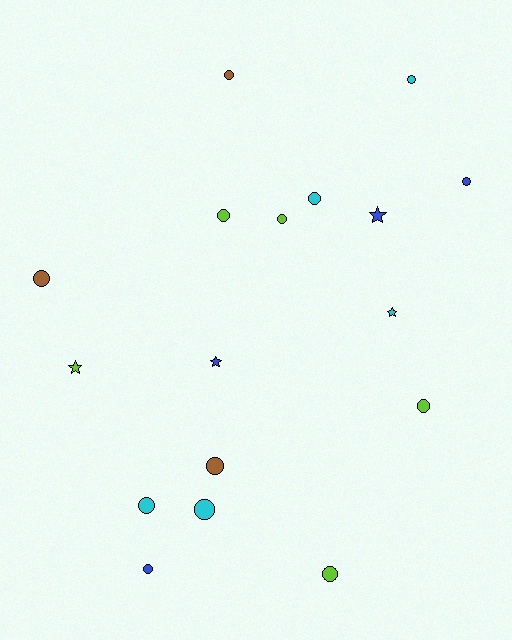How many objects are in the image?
There are 17 objects.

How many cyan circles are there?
There are 4 cyan circles.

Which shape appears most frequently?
Circle, with 13 objects.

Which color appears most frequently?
Lime, with 5 objects.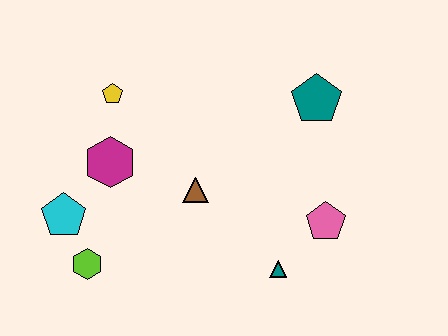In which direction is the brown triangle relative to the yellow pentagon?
The brown triangle is below the yellow pentagon.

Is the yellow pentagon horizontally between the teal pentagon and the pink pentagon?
No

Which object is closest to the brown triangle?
The magenta hexagon is closest to the brown triangle.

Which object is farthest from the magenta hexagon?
The pink pentagon is farthest from the magenta hexagon.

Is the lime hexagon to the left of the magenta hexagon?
Yes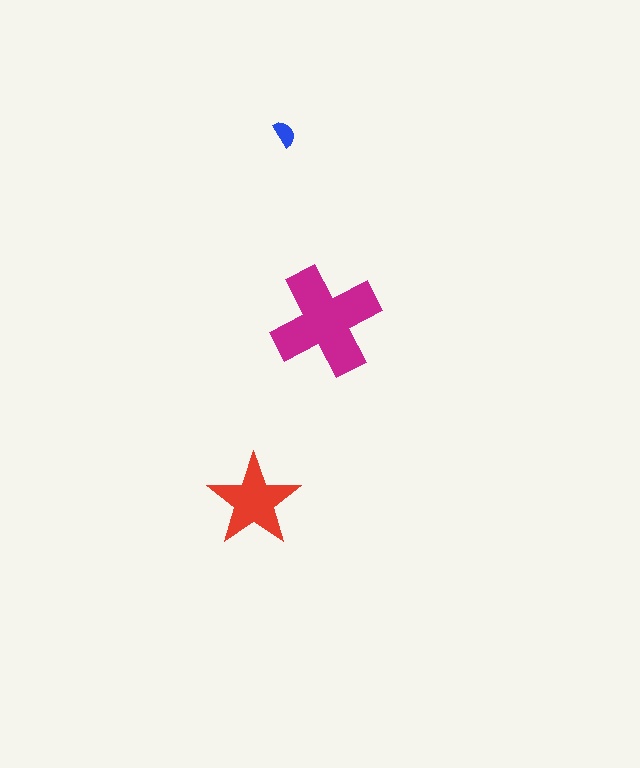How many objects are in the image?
There are 3 objects in the image.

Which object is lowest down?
The red star is bottommost.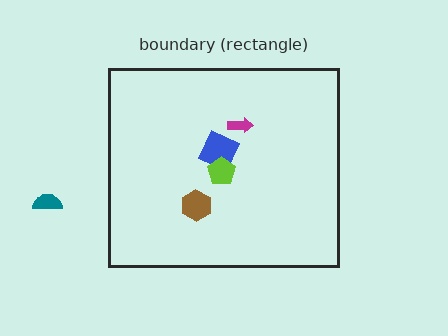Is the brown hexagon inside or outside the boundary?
Inside.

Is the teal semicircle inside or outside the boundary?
Outside.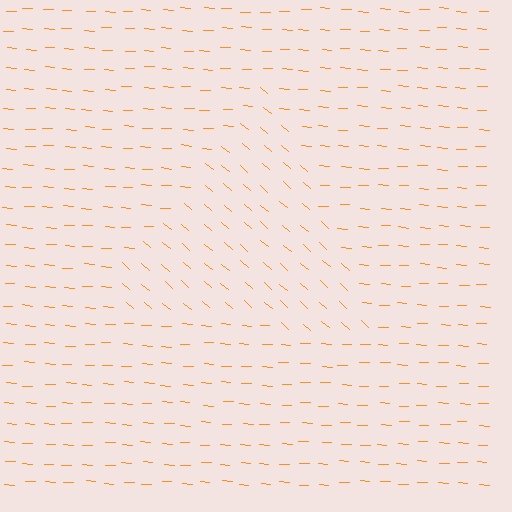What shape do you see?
I see a triangle.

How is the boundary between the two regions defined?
The boundary is defined purely by a change in line orientation (approximately 37 degrees difference). All lines are the same color and thickness.